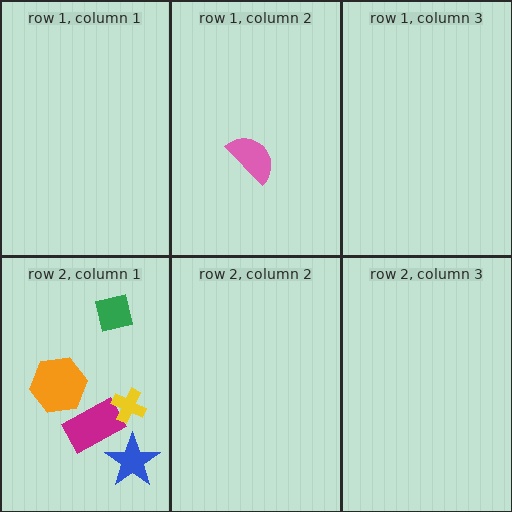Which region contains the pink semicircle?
The row 1, column 2 region.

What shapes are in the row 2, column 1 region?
The green square, the orange hexagon, the blue star, the magenta rectangle, the yellow cross.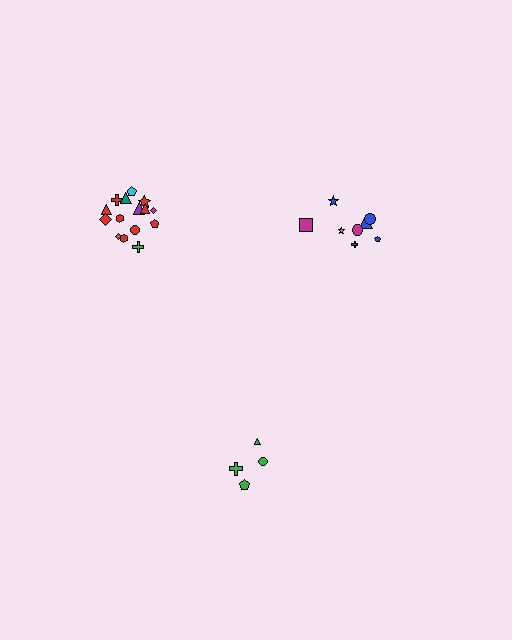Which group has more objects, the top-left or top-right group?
The top-left group.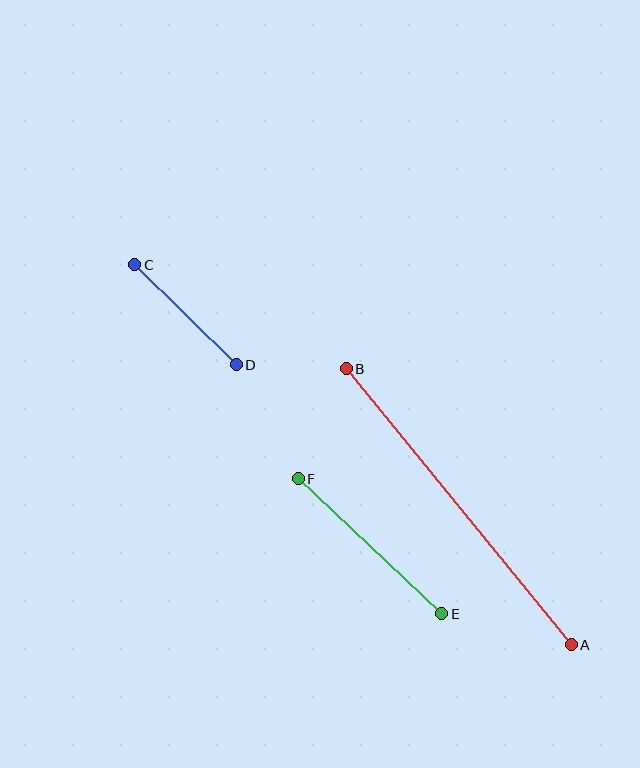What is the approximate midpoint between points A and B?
The midpoint is at approximately (459, 507) pixels.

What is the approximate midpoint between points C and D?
The midpoint is at approximately (185, 315) pixels.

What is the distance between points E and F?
The distance is approximately 197 pixels.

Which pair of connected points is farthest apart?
Points A and B are farthest apart.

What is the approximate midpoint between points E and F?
The midpoint is at approximately (370, 546) pixels.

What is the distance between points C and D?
The distance is approximately 142 pixels.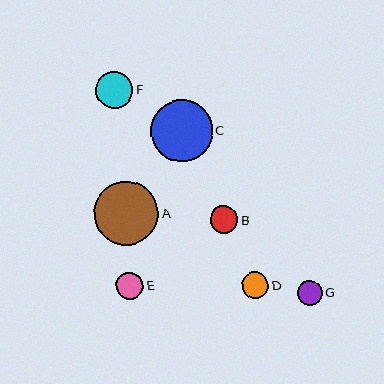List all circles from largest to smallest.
From largest to smallest: A, C, F, B, E, D, G.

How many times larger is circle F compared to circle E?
Circle F is approximately 1.3 times the size of circle E.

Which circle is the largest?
Circle A is the largest with a size of approximately 64 pixels.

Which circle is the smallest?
Circle G is the smallest with a size of approximately 25 pixels.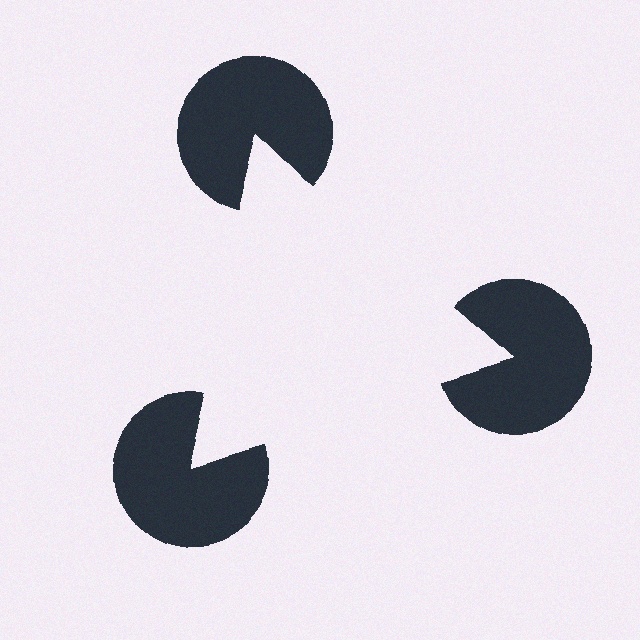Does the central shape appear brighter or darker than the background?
It typically appears slightly brighter than the background, even though no actual brightness change is drawn.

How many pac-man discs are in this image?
There are 3 — one at each vertex of the illusory triangle.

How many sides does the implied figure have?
3 sides.